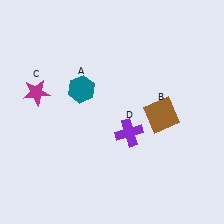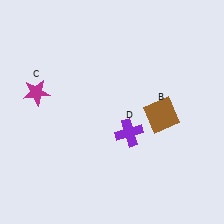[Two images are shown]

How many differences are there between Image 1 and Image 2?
There is 1 difference between the two images.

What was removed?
The teal hexagon (A) was removed in Image 2.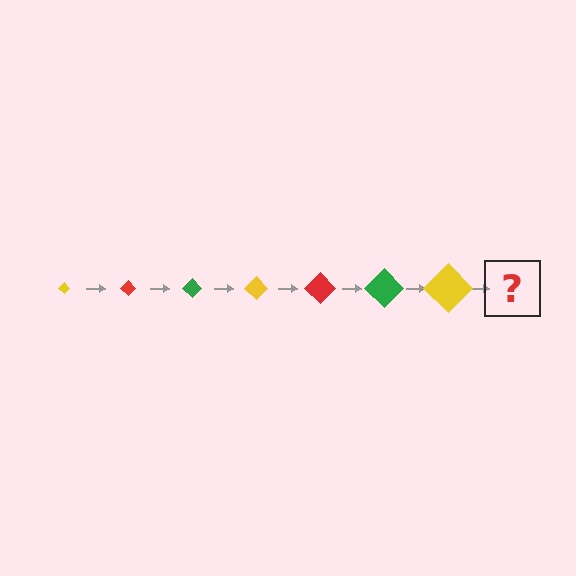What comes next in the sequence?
The next element should be a red diamond, larger than the previous one.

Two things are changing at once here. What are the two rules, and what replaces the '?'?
The two rules are that the diamond grows larger each step and the color cycles through yellow, red, and green. The '?' should be a red diamond, larger than the previous one.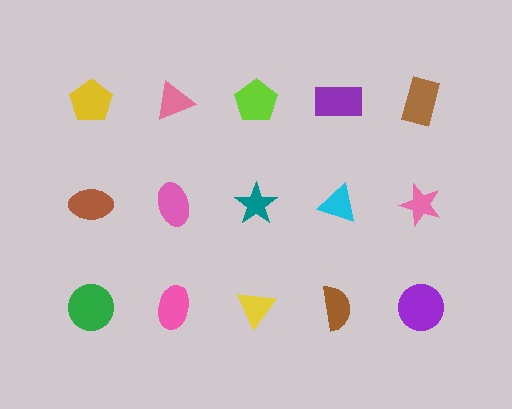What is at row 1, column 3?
A lime pentagon.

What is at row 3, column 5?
A purple circle.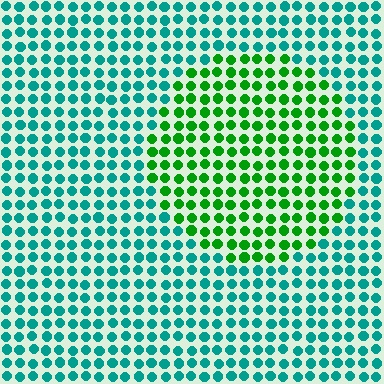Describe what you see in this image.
The image is filled with small teal elements in a uniform arrangement. A circle-shaped region is visible where the elements are tinted to a slightly different hue, forming a subtle color boundary.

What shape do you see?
I see a circle.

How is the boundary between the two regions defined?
The boundary is defined purely by a slight shift in hue (about 50 degrees). Spacing, size, and orientation are identical on both sides.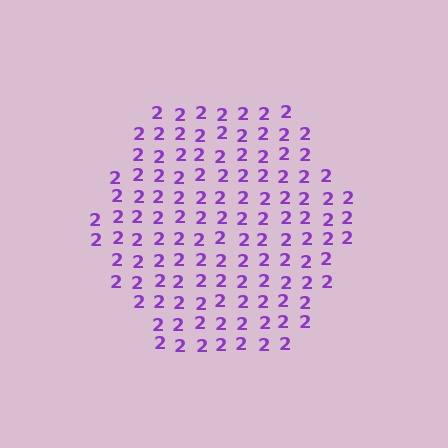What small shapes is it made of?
It is made of small digit 2's.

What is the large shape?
The large shape is a hexagon.